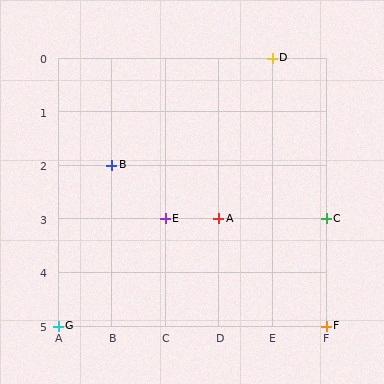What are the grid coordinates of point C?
Point C is at grid coordinates (F, 3).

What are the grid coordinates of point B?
Point B is at grid coordinates (B, 2).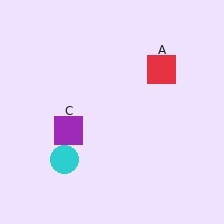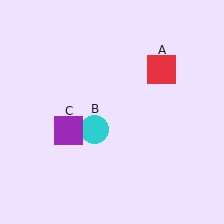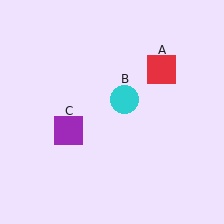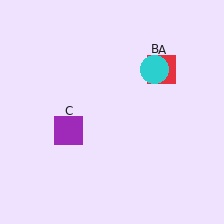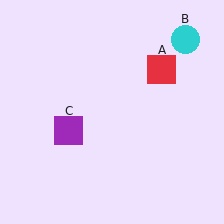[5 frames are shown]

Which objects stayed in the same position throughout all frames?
Red square (object A) and purple square (object C) remained stationary.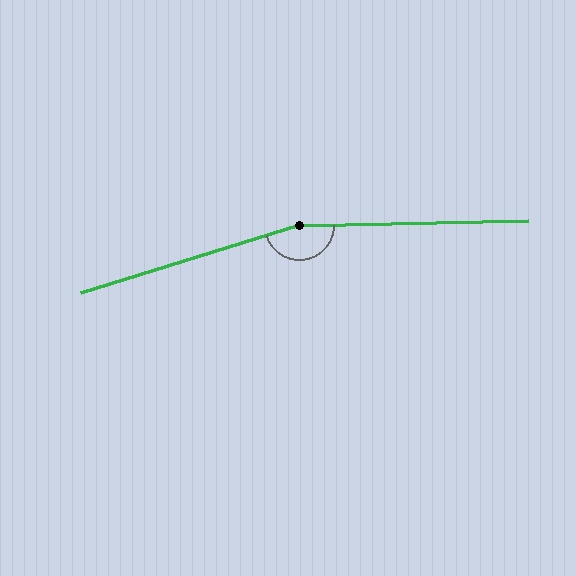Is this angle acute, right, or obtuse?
It is obtuse.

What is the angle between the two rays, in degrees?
Approximately 164 degrees.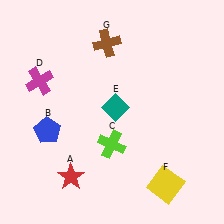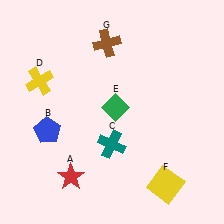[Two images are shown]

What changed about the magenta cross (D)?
In Image 1, D is magenta. In Image 2, it changed to yellow.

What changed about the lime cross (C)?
In Image 1, C is lime. In Image 2, it changed to teal.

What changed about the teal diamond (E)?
In Image 1, E is teal. In Image 2, it changed to green.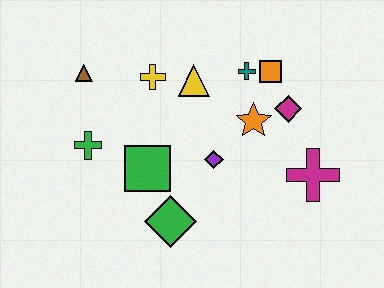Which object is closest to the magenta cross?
The magenta diamond is closest to the magenta cross.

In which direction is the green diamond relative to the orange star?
The green diamond is below the orange star.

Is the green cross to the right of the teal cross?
No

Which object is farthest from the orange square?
The green cross is farthest from the orange square.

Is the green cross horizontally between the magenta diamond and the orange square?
No